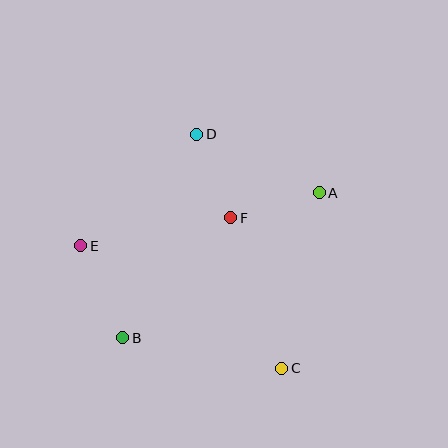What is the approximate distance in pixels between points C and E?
The distance between C and E is approximately 236 pixels.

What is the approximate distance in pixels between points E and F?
The distance between E and F is approximately 153 pixels.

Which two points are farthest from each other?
Points C and D are farthest from each other.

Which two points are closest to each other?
Points D and F are closest to each other.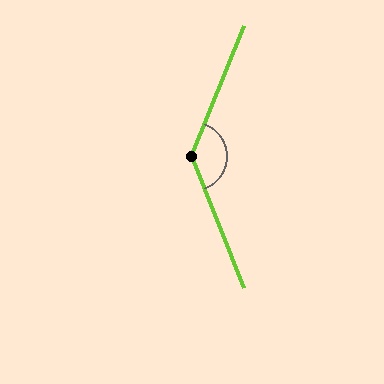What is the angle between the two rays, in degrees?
Approximately 136 degrees.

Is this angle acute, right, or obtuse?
It is obtuse.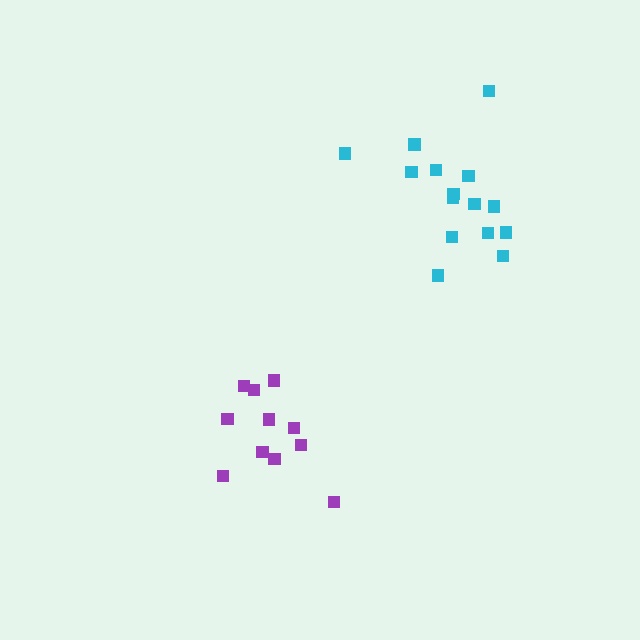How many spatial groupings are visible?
There are 2 spatial groupings.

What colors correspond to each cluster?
The clusters are colored: cyan, purple.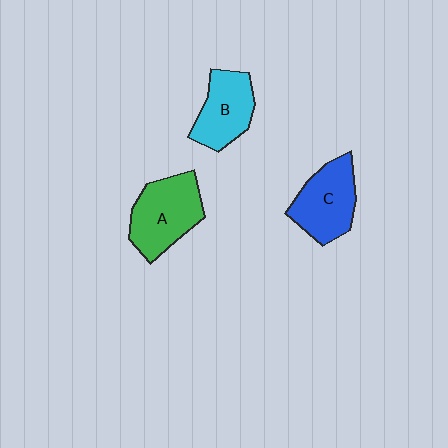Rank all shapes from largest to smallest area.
From largest to smallest: A (green), C (blue), B (cyan).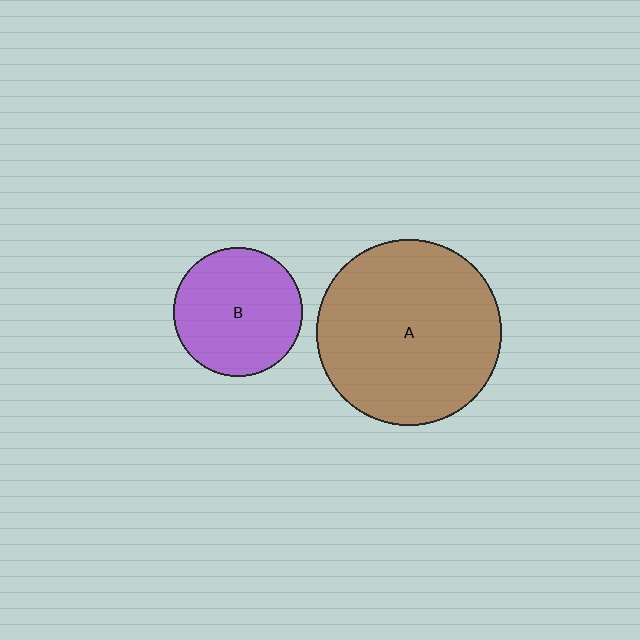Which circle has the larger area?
Circle A (brown).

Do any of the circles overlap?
No, none of the circles overlap.